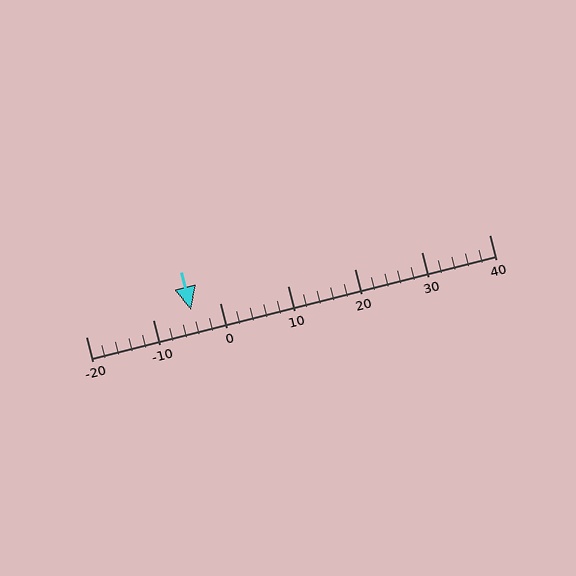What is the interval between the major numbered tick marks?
The major tick marks are spaced 10 units apart.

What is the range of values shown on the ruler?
The ruler shows values from -20 to 40.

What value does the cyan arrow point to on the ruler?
The cyan arrow points to approximately -4.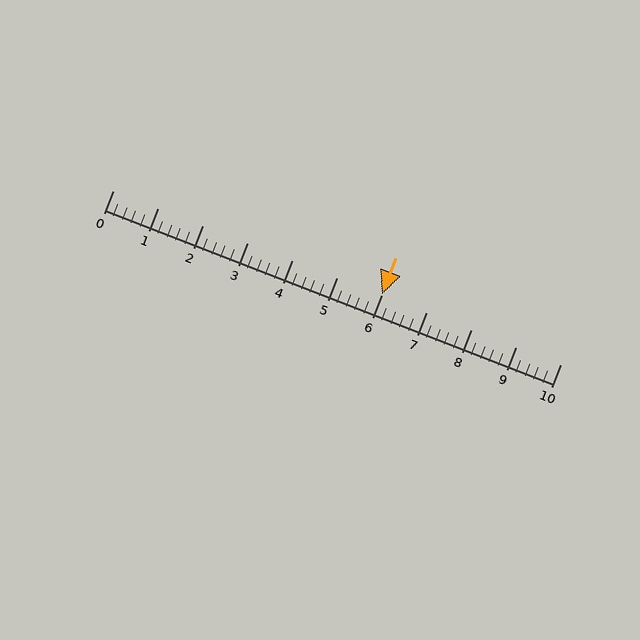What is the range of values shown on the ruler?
The ruler shows values from 0 to 10.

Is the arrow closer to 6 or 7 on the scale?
The arrow is closer to 6.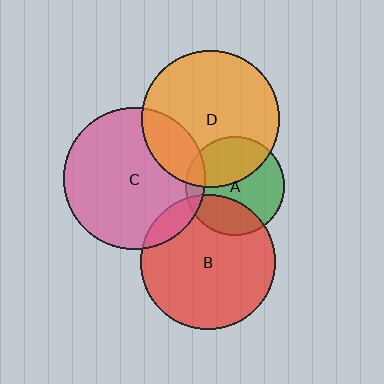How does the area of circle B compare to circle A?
Approximately 1.8 times.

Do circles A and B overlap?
Yes.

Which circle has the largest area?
Circle C (pink).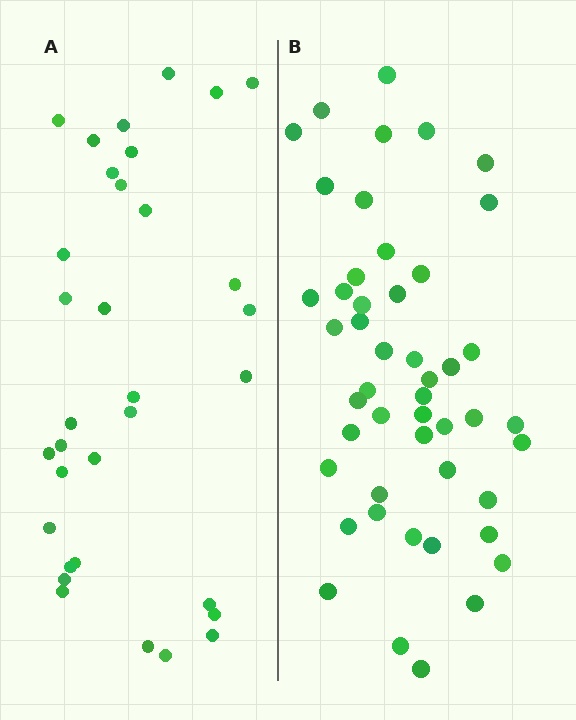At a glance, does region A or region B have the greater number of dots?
Region B (the right region) has more dots.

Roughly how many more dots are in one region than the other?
Region B has approximately 15 more dots than region A.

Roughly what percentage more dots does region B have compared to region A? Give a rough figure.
About 45% more.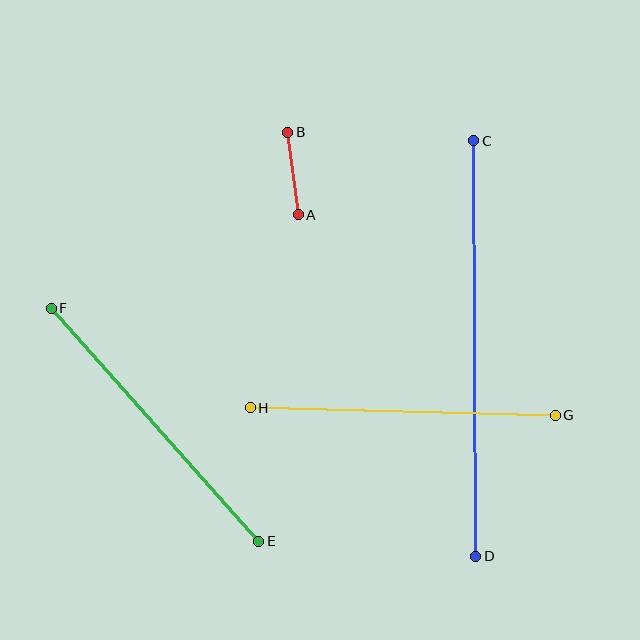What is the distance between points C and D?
The distance is approximately 416 pixels.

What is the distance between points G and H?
The distance is approximately 305 pixels.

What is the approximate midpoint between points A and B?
The midpoint is at approximately (293, 173) pixels.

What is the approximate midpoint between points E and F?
The midpoint is at approximately (155, 425) pixels.